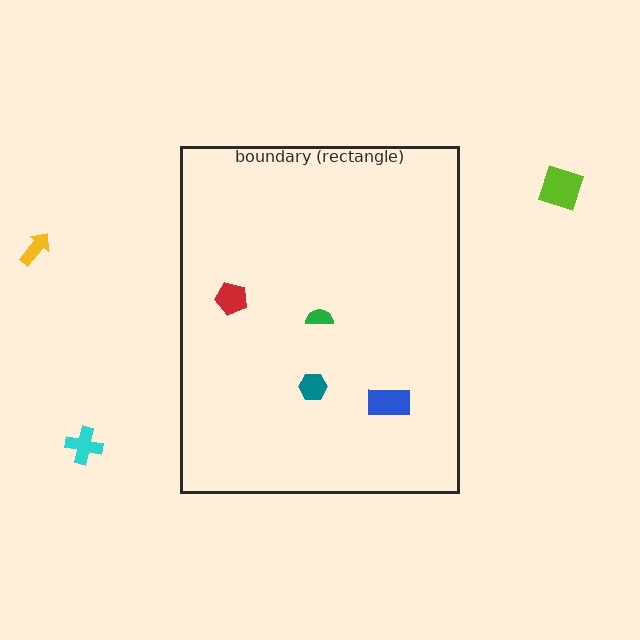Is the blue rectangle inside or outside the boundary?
Inside.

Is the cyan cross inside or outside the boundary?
Outside.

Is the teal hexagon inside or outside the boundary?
Inside.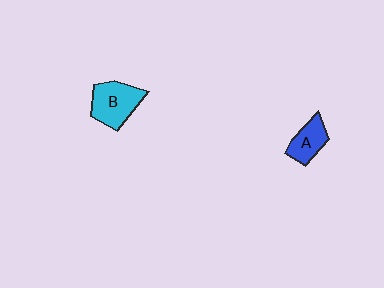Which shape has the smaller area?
Shape A (blue).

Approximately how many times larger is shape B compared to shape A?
Approximately 1.5 times.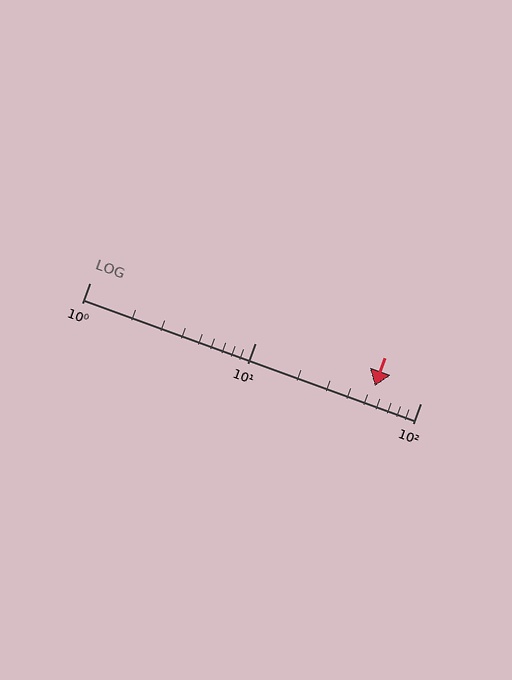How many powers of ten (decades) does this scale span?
The scale spans 2 decades, from 1 to 100.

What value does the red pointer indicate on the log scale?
The pointer indicates approximately 53.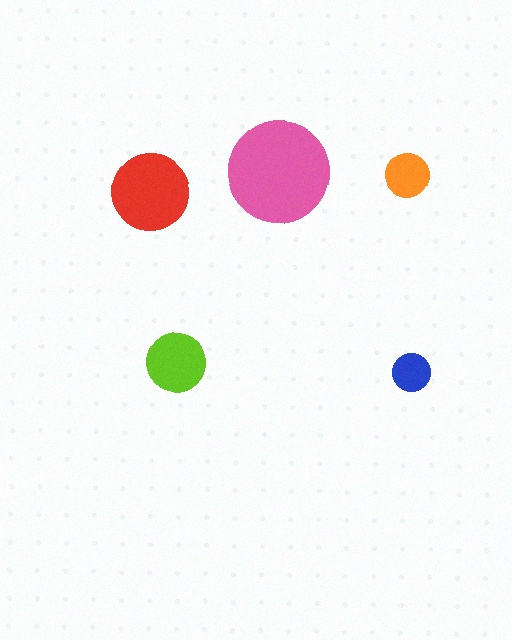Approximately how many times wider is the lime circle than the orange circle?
About 1.5 times wider.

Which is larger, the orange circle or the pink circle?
The pink one.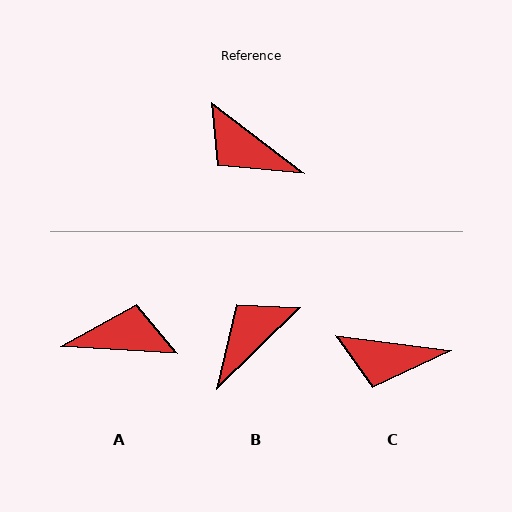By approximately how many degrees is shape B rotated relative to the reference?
Approximately 98 degrees clockwise.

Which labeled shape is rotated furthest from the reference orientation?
A, about 146 degrees away.